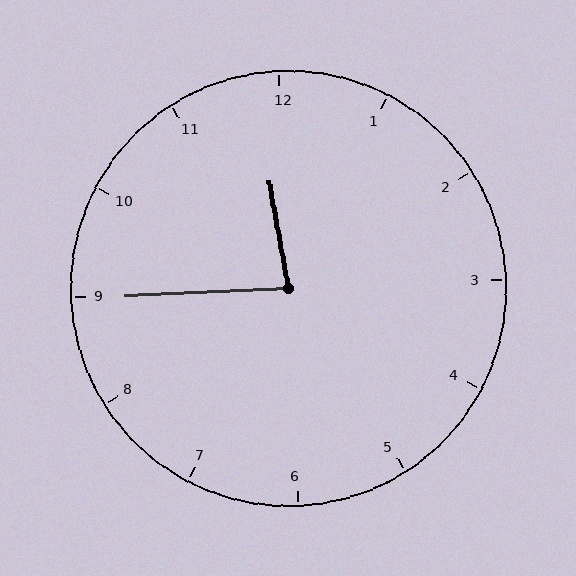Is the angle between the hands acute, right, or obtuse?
It is acute.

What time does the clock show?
11:45.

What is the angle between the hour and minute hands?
Approximately 82 degrees.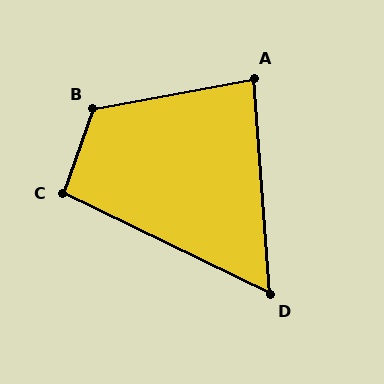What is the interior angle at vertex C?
Approximately 96 degrees (obtuse).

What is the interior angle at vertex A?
Approximately 84 degrees (acute).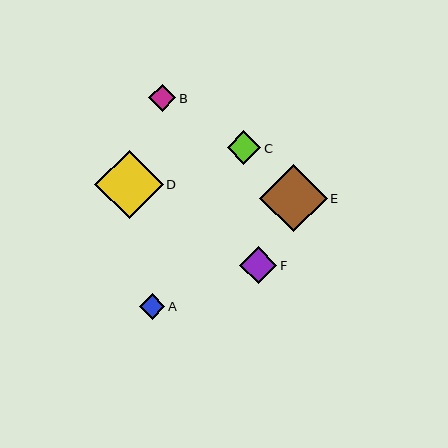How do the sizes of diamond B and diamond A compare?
Diamond B and diamond A are approximately the same size.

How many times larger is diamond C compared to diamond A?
Diamond C is approximately 1.3 times the size of diamond A.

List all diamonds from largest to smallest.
From largest to smallest: D, E, F, C, B, A.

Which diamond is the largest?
Diamond D is the largest with a size of approximately 69 pixels.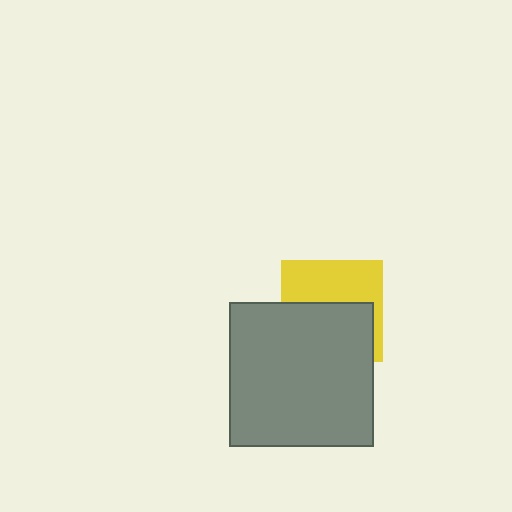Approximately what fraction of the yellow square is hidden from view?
Roughly 53% of the yellow square is hidden behind the gray square.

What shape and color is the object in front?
The object in front is a gray square.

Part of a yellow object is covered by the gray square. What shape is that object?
It is a square.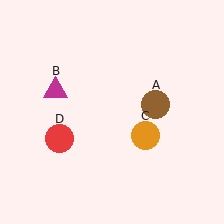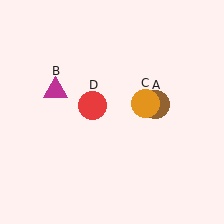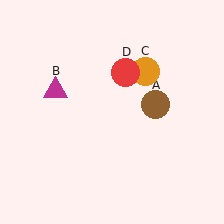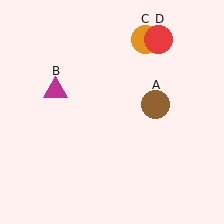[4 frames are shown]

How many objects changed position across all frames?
2 objects changed position: orange circle (object C), red circle (object D).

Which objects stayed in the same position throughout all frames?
Brown circle (object A) and magenta triangle (object B) remained stationary.